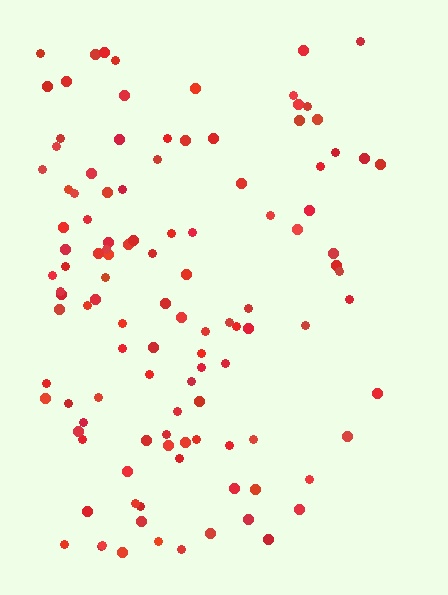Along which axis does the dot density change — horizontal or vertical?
Horizontal.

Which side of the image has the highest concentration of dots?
The left.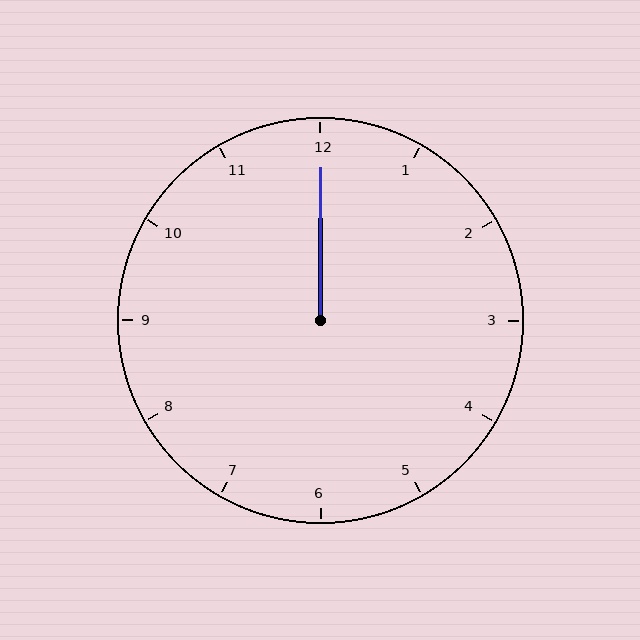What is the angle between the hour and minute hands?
Approximately 0 degrees.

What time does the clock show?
12:00.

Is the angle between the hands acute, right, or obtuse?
It is acute.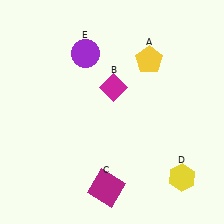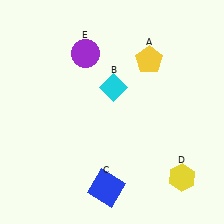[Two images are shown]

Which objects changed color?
B changed from magenta to cyan. C changed from magenta to blue.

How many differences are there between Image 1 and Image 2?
There are 2 differences between the two images.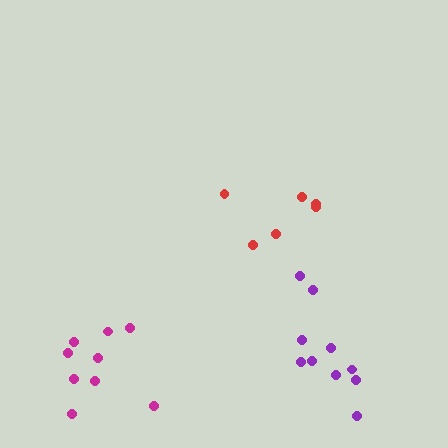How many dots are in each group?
Group 1: 9 dots, Group 2: 10 dots, Group 3: 6 dots (25 total).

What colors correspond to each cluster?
The clusters are colored: magenta, purple, red.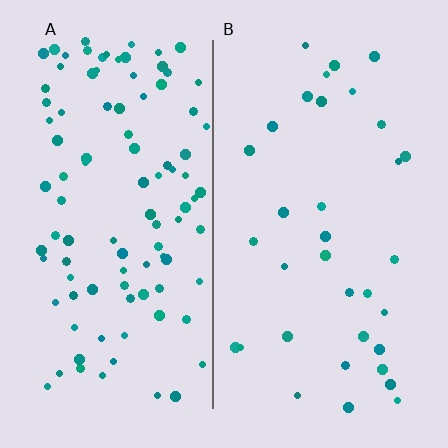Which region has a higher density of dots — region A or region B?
A (the left).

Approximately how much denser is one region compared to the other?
Approximately 2.9× — region A over region B.